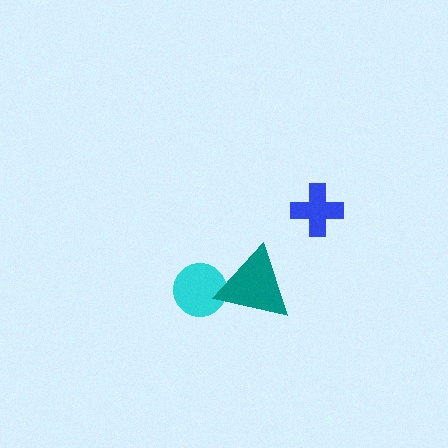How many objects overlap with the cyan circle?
1 object overlaps with the cyan circle.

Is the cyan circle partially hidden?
Yes, it is partially covered by another shape.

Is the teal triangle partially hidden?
No, no other shape covers it.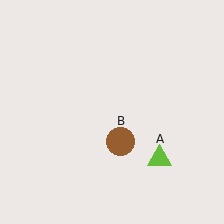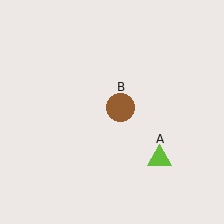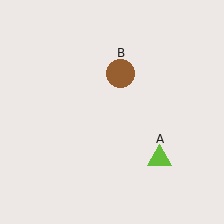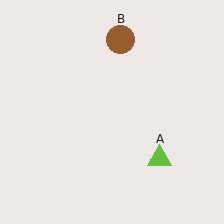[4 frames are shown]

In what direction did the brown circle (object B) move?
The brown circle (object B) moved up.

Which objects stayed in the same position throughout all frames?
Lime triangle (object A) remained stationary.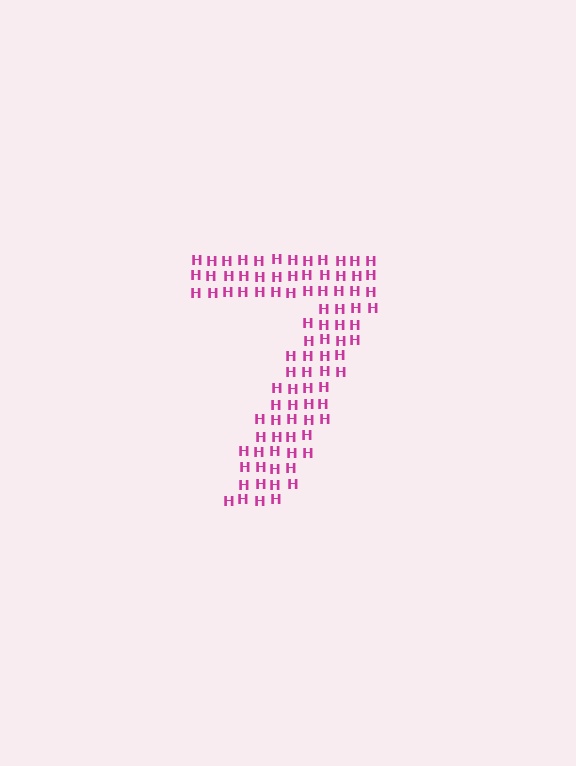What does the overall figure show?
The overall figure shows the digit 7.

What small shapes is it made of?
It is made of small letter H's.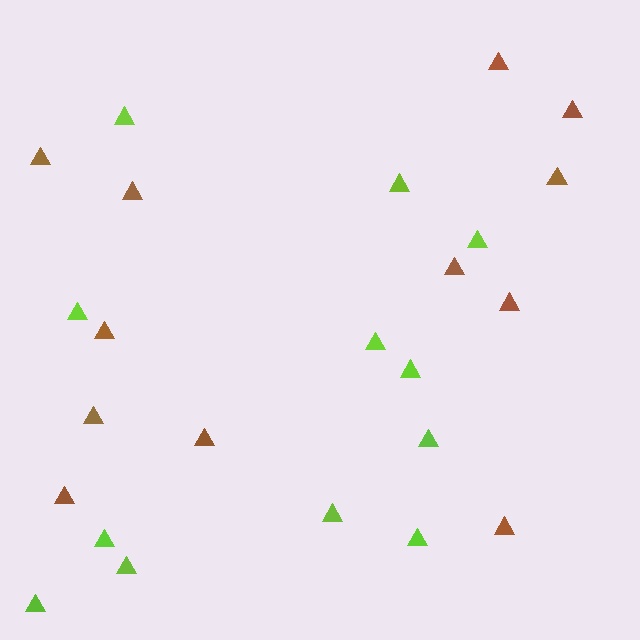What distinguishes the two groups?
There are 2 groups: one group of brown triangles (12) and one group of lime triangles (12).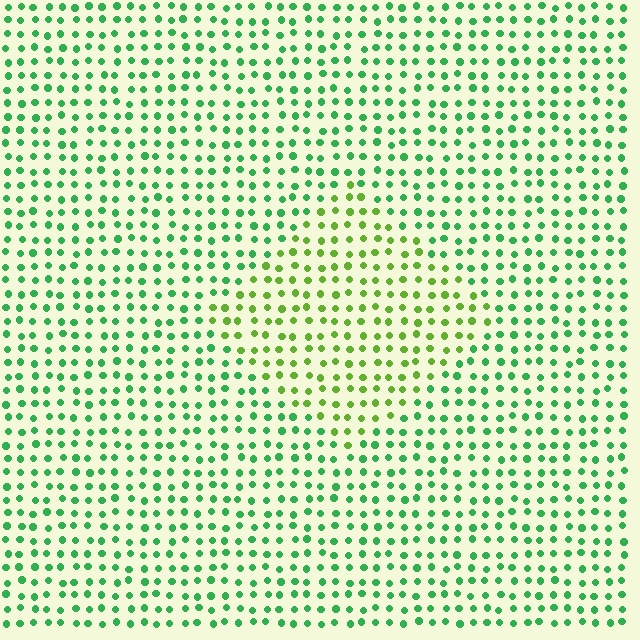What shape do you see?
I see a diamond.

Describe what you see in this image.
The image is filled with small green elements in a uniform arrangement. A diamond-shaped region is visible where the elements are tinted to a slightly different hue, forming a subtle color boundary.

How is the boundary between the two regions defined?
The boundary is defined purely by a slight shift in hue (about 38 degrees). Spacing, size, and orientation are identical on both sides.